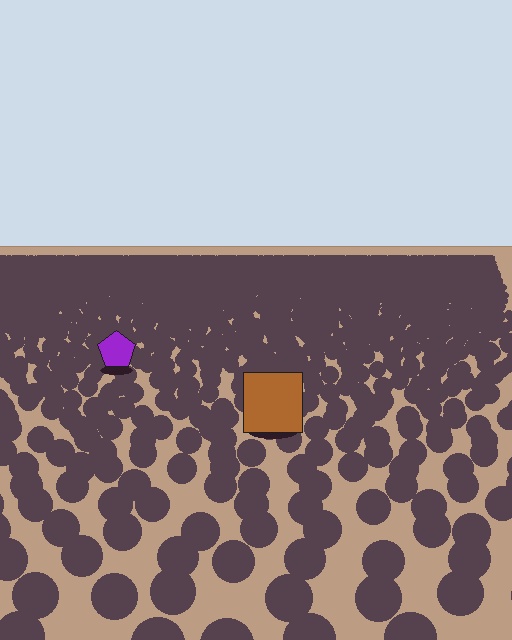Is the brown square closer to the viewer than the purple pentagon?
Yes. The brown square is closer — you can tell from the texture gradient: the ground texture is coarser near it.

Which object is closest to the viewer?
The brown square is closest. The texture marks near it are larger and more spread out.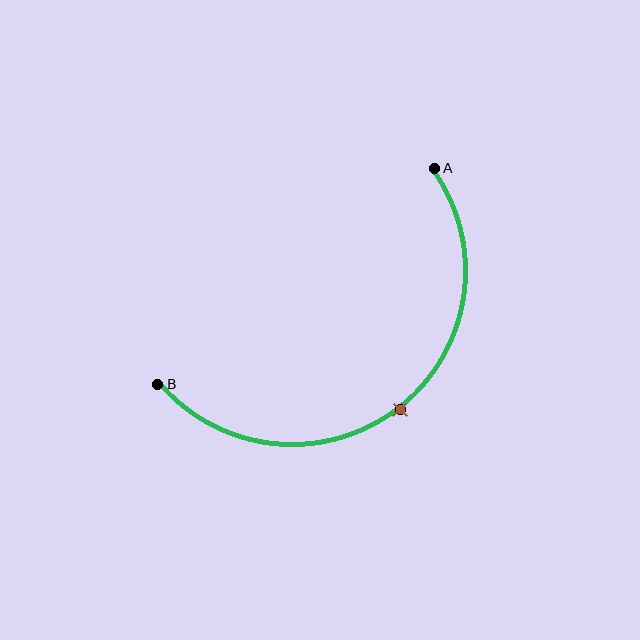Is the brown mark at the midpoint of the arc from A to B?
Yes. The brown mark lies on the arc at equal arc-length from both A and B — it is the arc midpoint.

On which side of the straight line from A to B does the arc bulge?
The arc bulges below and to the right of the straight line connecting A and B.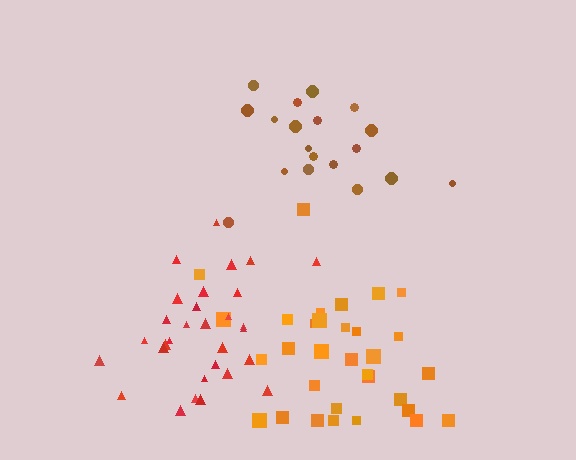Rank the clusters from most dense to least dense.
red, brown, orange.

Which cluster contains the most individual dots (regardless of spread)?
Orange (32).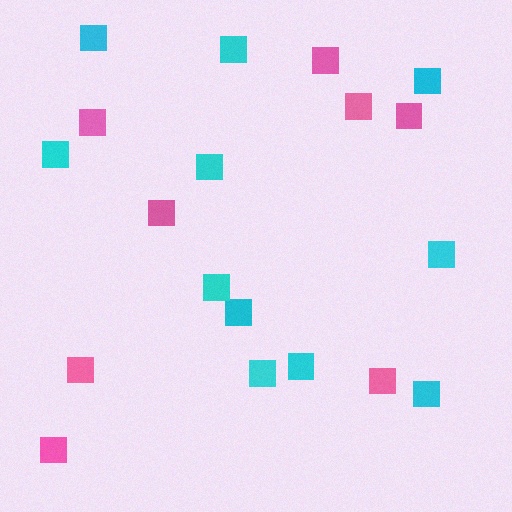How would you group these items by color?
There are 2 groups: one group of cyan squares (11) and one group of pink squares (8).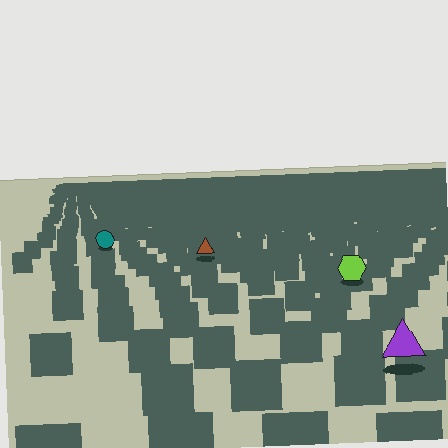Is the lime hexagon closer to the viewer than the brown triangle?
Yes. The lime hexagon is closer — you can tell from the texture gradient: the ground texture is coarser near it.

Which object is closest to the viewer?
The purple triangle is closest. The texture marks near it are larger and more spread out.